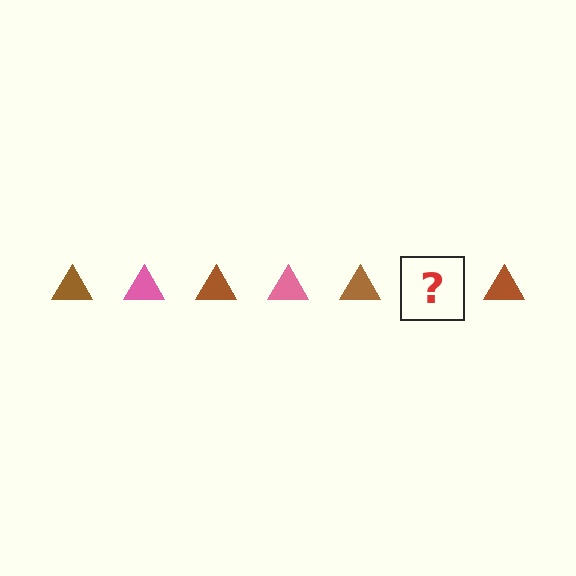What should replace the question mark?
The question mark should be replaced with a pink triangle.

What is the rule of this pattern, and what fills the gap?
The rule is that the pattern cycles through brown, pink triangles. The gap should be filled with a pink triangle.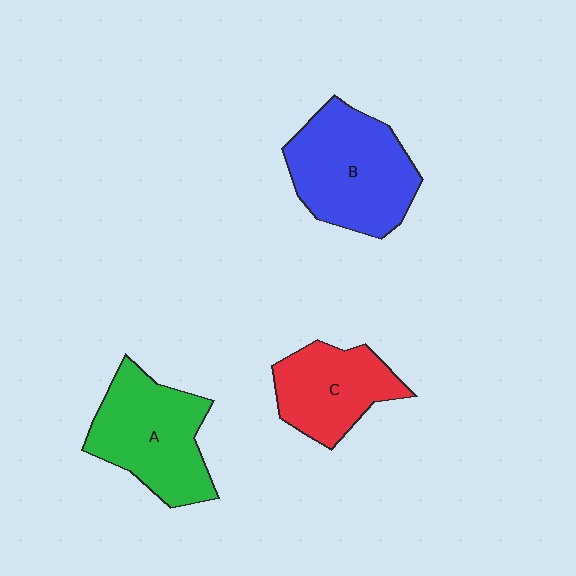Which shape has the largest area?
Shape B (blue).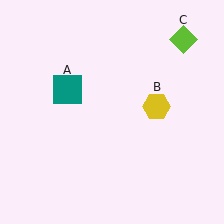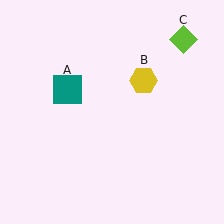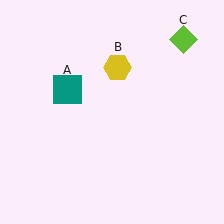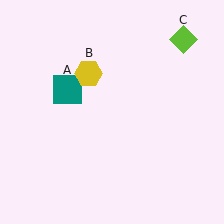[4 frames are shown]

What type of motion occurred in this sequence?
The yellow hexagon (object B) rotated counterclockwise around the center of the scene.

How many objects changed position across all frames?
1 object changed position: yellow hexagon (object B).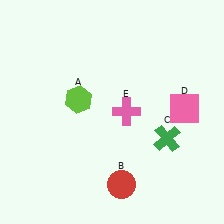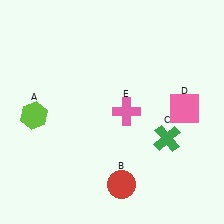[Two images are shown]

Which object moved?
The lime hexagon (A) moved left.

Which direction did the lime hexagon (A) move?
The lime hexagon (A) moved left.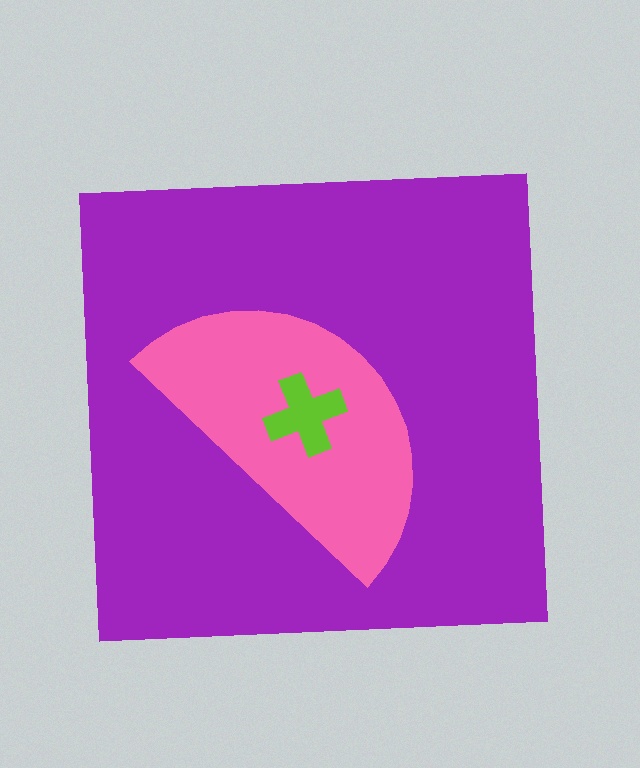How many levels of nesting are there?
3.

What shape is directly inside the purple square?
The pink semicircle.